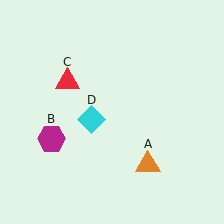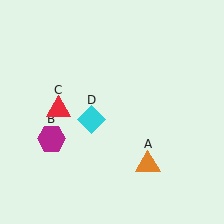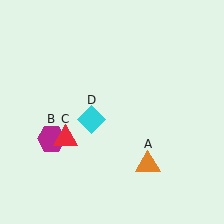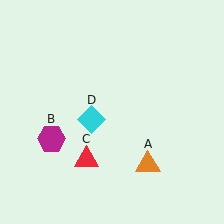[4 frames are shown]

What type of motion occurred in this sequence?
The red triangle (object C) rotated counterclockwise around the center of the scene.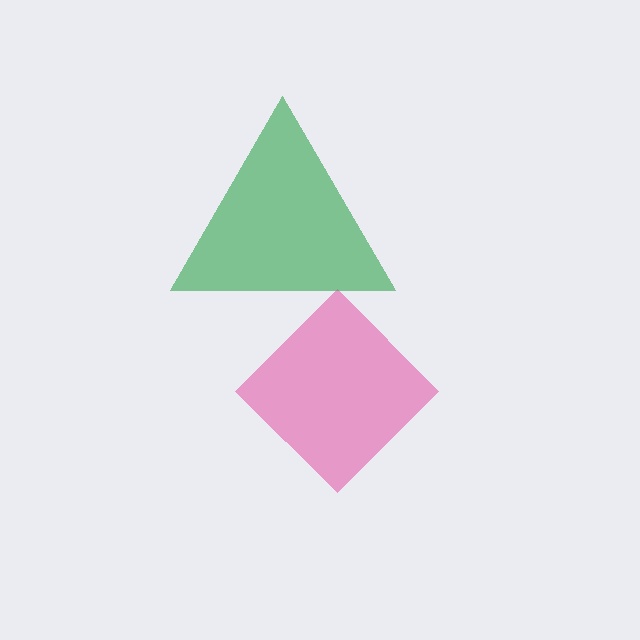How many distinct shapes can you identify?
There are 2 distinct shapes: a pink diamond, a green triangle.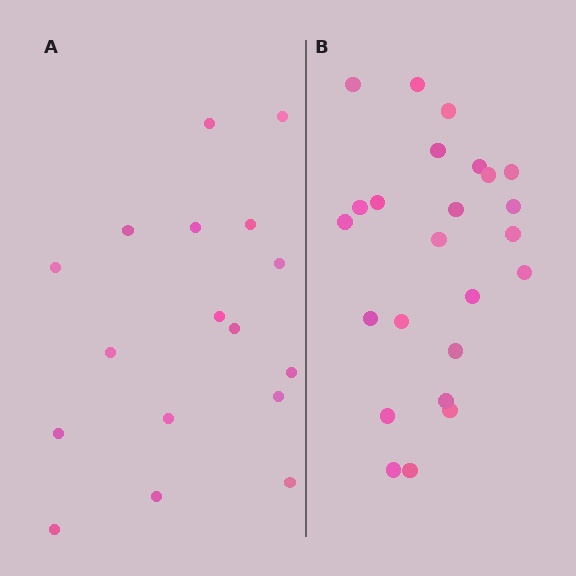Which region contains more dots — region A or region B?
Region B (the right region) has more dots.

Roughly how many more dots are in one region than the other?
Region B has roughly 8 or so more dots than region A.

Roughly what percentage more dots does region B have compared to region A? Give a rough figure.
About 40% more.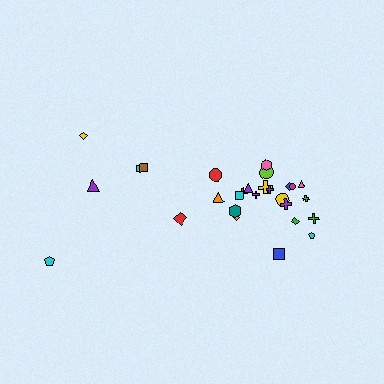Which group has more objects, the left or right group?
The right group.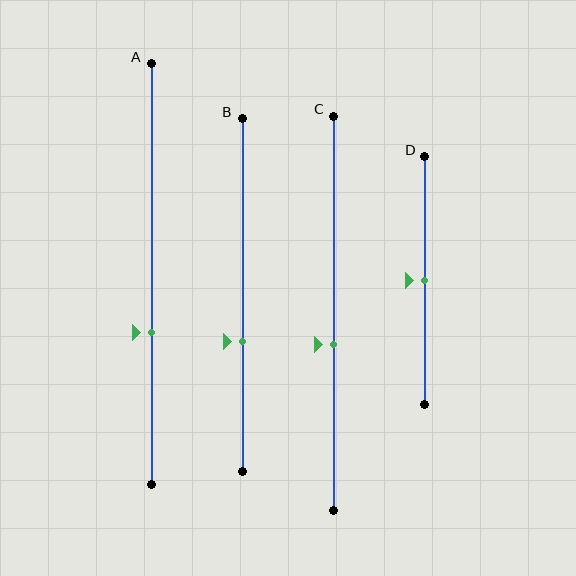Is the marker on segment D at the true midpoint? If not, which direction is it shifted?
Yes, the marker on segment D is at the true midpoint.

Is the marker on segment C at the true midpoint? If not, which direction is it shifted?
No, the marker on segment C is shifted downward by about 8% of the segment length.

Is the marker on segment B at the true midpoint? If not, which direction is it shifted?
No, the marker on segment B is shifted downward by about 13% of the segment length.